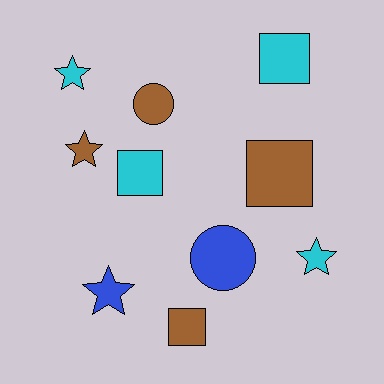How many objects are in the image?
There are 10 objects.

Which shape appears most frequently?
Square, with 4 objects.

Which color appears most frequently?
Cyan, with 4 objects.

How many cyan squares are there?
There are 2 cyan squares.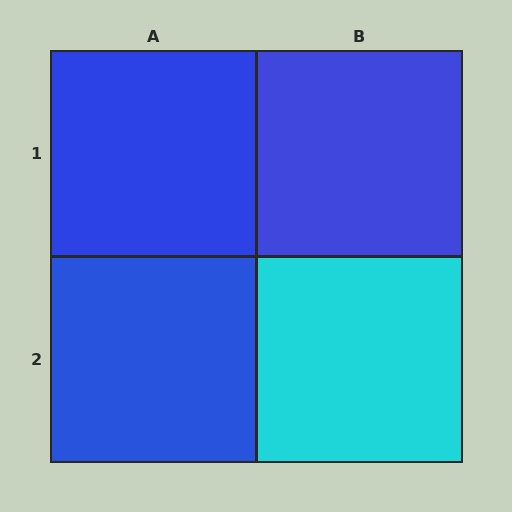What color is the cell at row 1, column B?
Blue.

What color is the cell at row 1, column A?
Blue.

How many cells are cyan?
1 cell is cyan.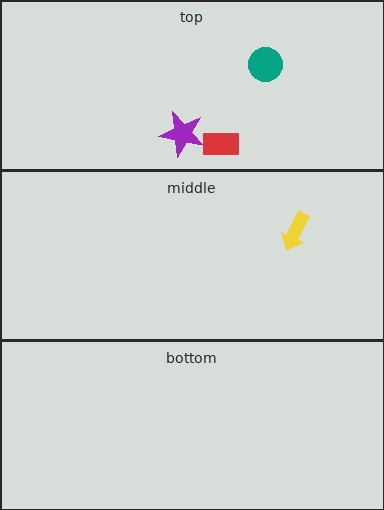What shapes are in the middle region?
The yellow arrow.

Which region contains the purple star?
The top region.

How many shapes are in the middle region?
1.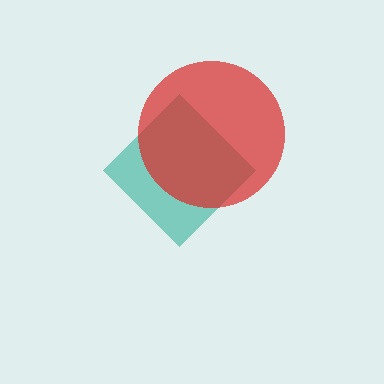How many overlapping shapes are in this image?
There are 2 overlapping shapes in the image.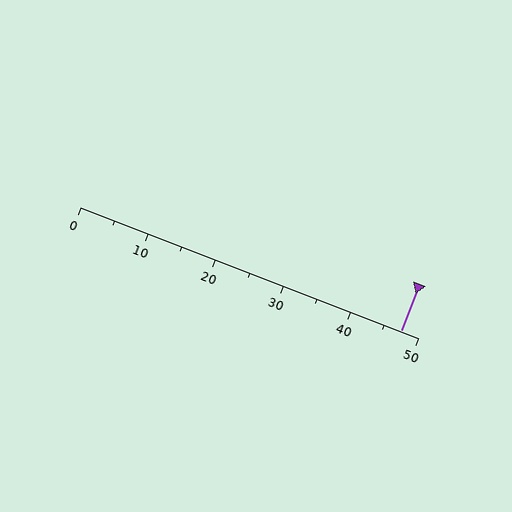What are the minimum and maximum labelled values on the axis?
The axis runs from 0 to 50.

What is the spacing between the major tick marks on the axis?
The major ticks are spaced 10 apart.